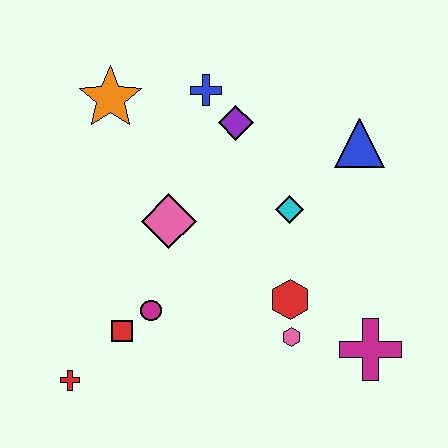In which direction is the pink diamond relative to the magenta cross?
The pink diamond is to the left of the magenta cross.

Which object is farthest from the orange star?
The magenta cross is farthest from the orange star.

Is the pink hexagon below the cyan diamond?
Yes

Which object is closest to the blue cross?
The purple diamond is closest to the blue cross.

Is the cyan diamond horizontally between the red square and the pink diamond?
No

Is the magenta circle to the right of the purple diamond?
No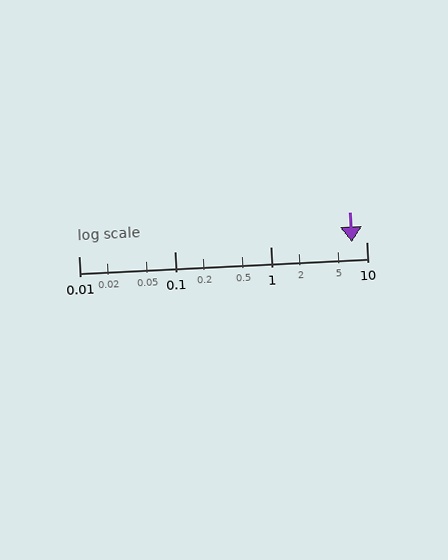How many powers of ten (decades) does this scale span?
The scale spans 3 decades, from 0.01 to 10.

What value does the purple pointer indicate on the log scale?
The pointer indicates approximately 7.1.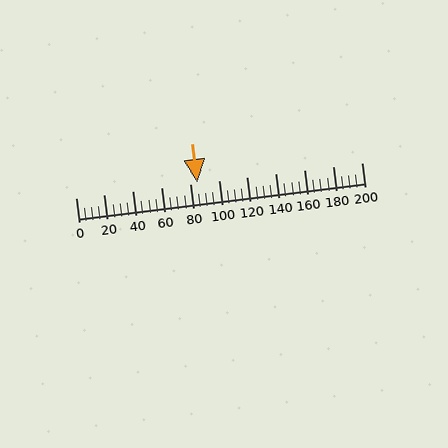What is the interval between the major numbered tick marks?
The major tick marks are spaced 20 units apart.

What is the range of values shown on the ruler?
The ruler shows values from 0 to 200.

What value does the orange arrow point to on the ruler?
The orange arrow points to approximately 85.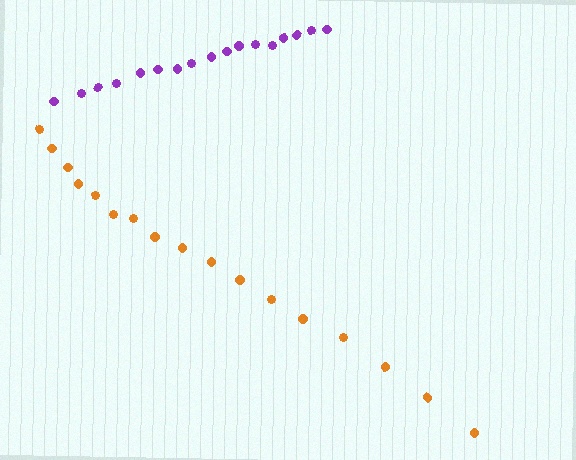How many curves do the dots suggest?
There are 2 distinct paths.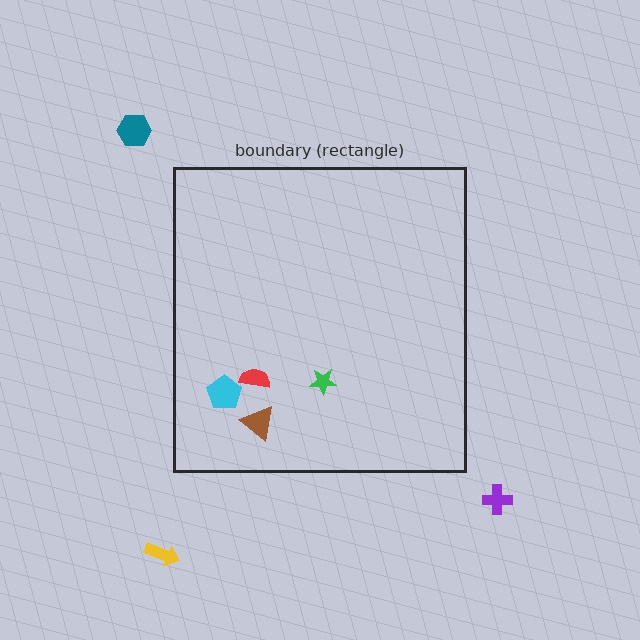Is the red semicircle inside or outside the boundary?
Inside.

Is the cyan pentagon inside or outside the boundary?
Inside.